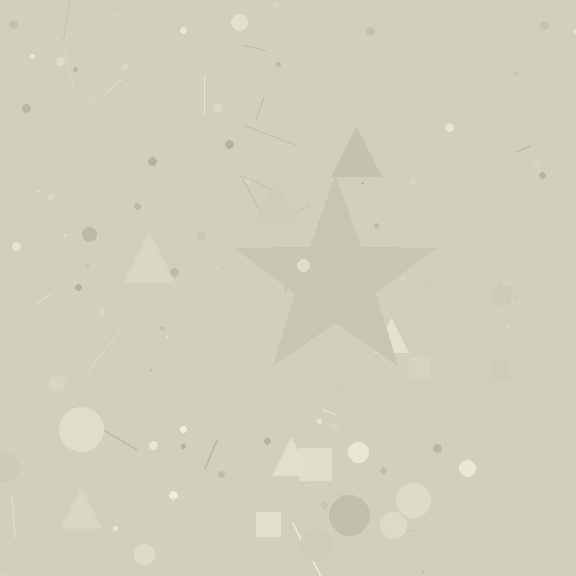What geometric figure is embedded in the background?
A star is embedded in the background.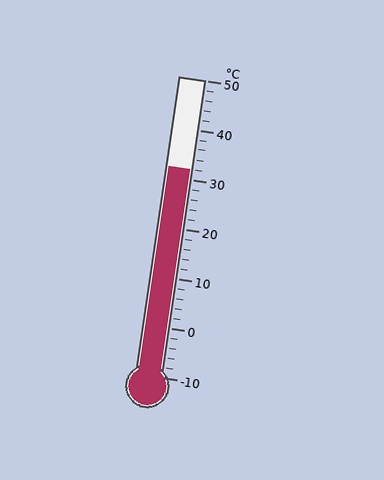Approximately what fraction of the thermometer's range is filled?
The thermometer is filled to approximately 70% of its range.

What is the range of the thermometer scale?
The thermometer scale ranges from -10°C to 50°C.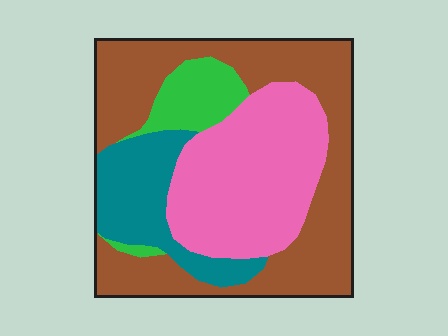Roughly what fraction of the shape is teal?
Teal takes up about one sixth (1/6) of the shape.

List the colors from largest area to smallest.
From largest to smallest: brown, pink, teal, green.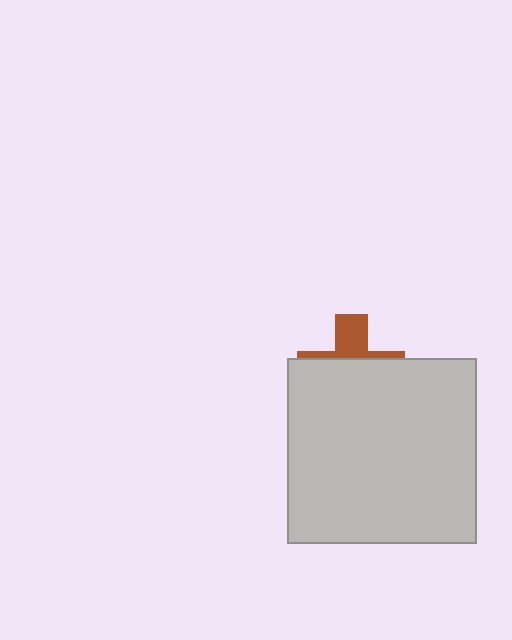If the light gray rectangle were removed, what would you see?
You would see the complete brown cross.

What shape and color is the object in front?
The object in front is a light gray rectangle.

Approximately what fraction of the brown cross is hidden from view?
Roughly 69% of the brown cross is hidden behind the light gray rectangle.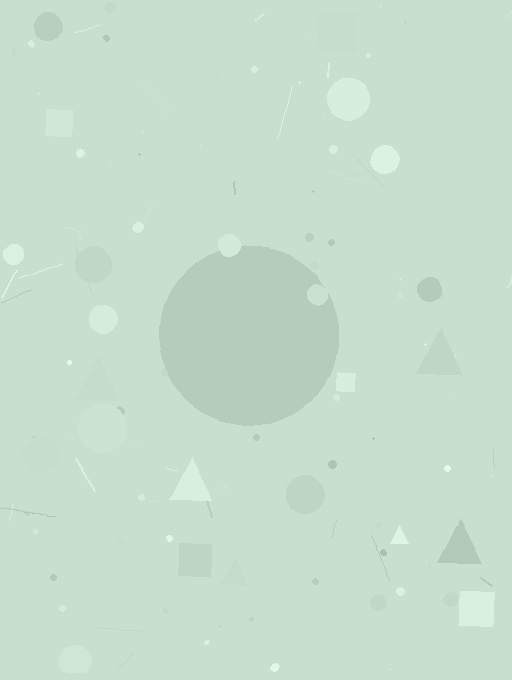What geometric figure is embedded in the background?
A circle is embedded in the background.